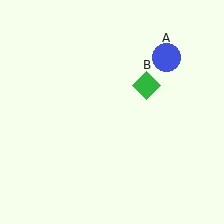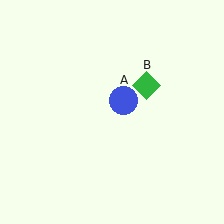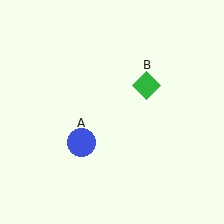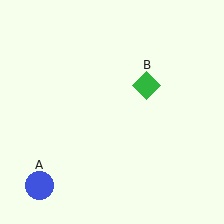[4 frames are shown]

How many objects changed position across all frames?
1 object changed position: blue circle (object A).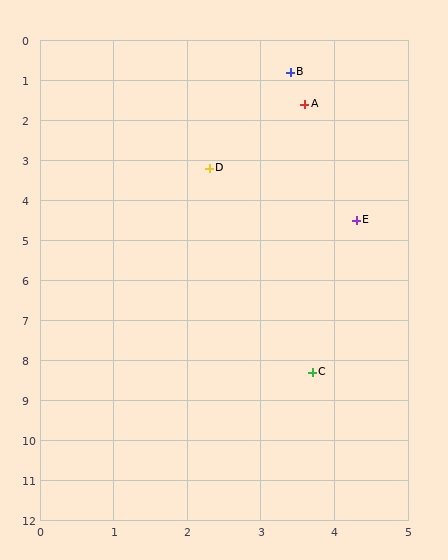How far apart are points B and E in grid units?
Points B and E are about 3.8 grid units apart.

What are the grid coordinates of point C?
Point C is at approximately (3.7, 8.3).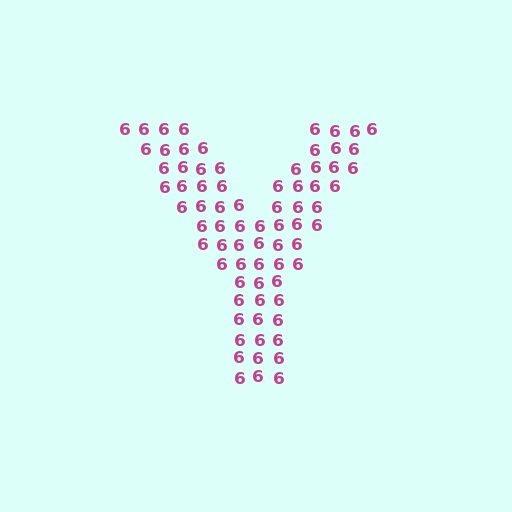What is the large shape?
The large shape is the letter Y.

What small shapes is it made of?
It is made of small digit 6's.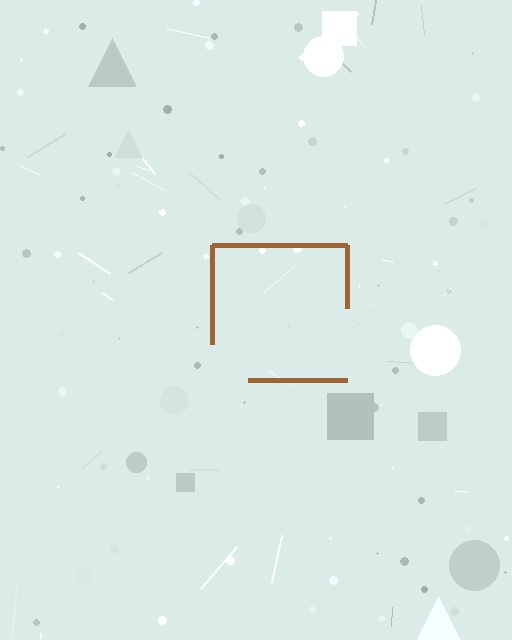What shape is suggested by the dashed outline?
The dashed outline suggests a square.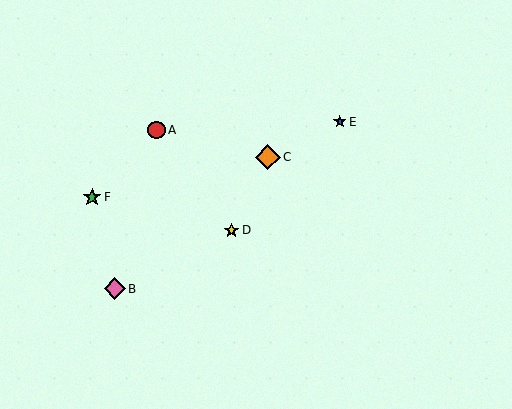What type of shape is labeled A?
Shape A is a red circle.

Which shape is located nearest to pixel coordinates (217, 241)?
The yellow star (labeled D) at (232, 230) is nearest to that location.